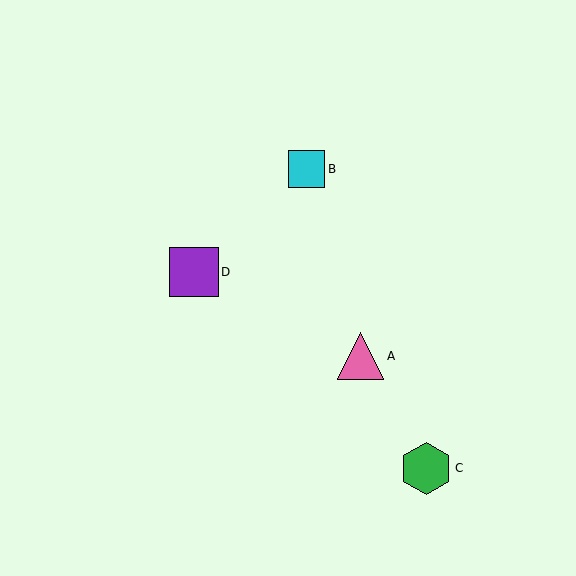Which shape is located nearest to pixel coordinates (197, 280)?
The purple square (labeled D) at (194, 272) is nearest to that location.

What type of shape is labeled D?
Shape D is a purple square.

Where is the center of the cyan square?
The center of the cyan square is at (307, 169).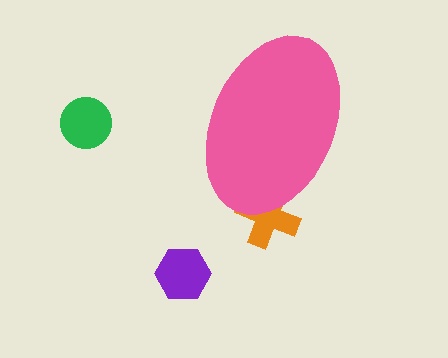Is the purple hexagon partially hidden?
No, the purple hexagon is fully visible.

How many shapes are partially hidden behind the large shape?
1 shape is partially hidden.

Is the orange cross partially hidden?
Yes, the orange cross is partially hidden behind the pink ellipse.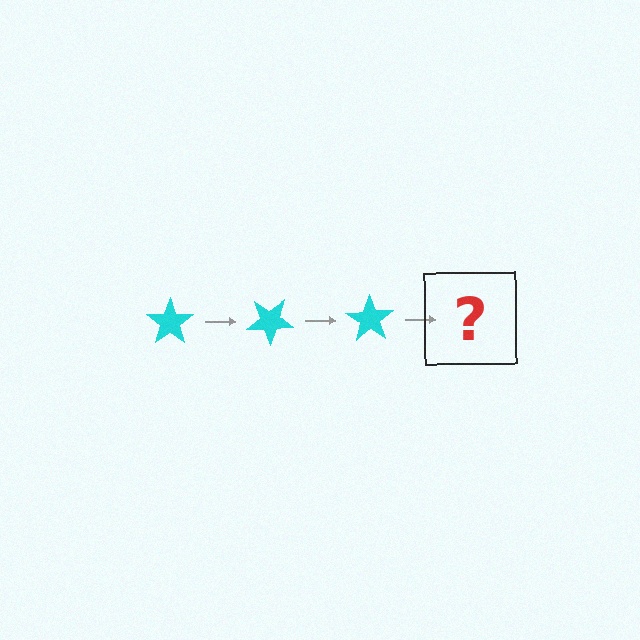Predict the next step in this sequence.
The next step is a cyan star rotated 105 degrees.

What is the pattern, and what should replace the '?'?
The pattern is that the star rotates 35 degrees each step. The '?' should be a cyan star rotated 105 degrees.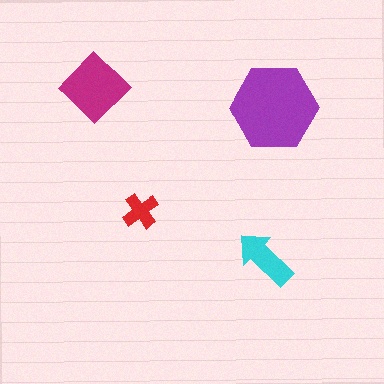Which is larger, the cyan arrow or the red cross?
The cyan arrow.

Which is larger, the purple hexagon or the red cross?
The purple hexagon.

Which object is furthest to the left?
The magenta diamond is leftmost.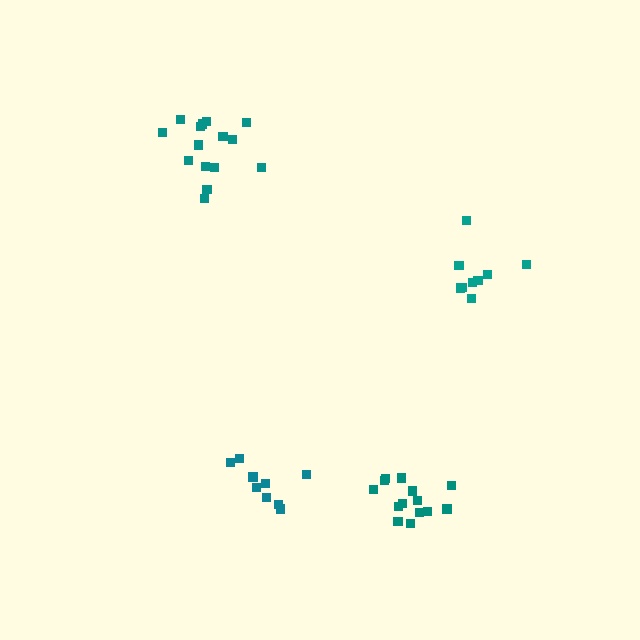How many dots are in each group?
Group 1: 9 dots, Group 2: 15 dots, Group 3: 14 dots, Group 4: 9 dots (47 total).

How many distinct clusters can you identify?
There are 4 distinct clusters.